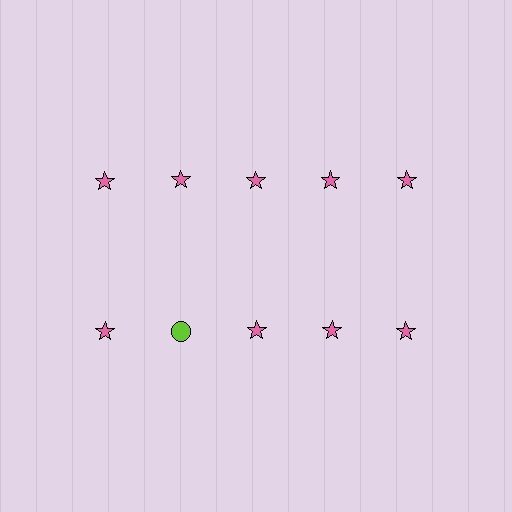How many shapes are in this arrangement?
There are 10 shapes arranged in a grid pattern.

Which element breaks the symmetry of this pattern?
The lime circle in the second row, second from left column breaks the symmetry. All other shapes are pink stars.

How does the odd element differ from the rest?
It differs in both color (lime instead of pink) and shape (circle instead of star).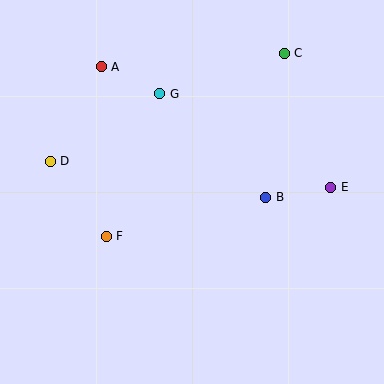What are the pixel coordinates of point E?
Point E is at (331, 187).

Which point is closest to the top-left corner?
Point A is closest to the top-left corner.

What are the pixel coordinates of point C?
Point C is at (284, 53).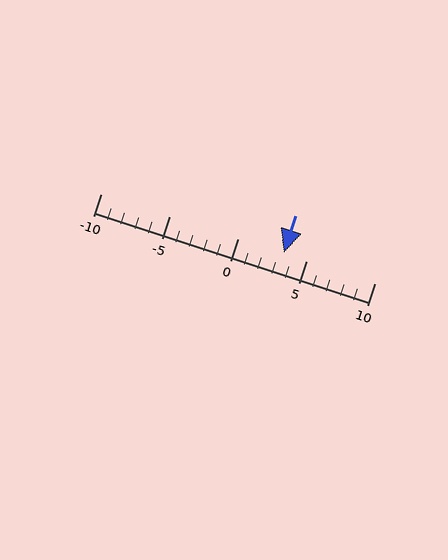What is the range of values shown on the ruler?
The ruler shows values from -10 to 10.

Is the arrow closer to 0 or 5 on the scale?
The arrow is closer to 5.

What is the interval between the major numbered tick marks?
The major tick marks are spaced 5 units apart.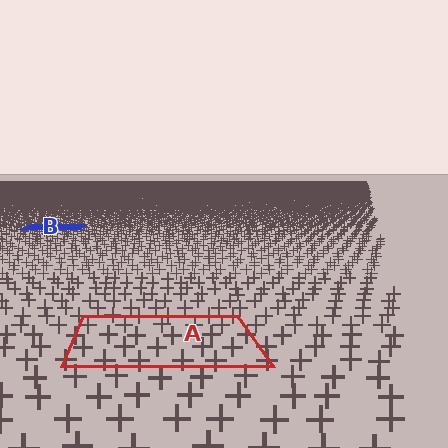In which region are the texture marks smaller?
The texture marks are smaller in region B, because it is farther away.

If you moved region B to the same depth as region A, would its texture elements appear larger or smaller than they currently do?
They would appear larger. At a closer depth, the same texture elements are projected at a bigger on-screen size.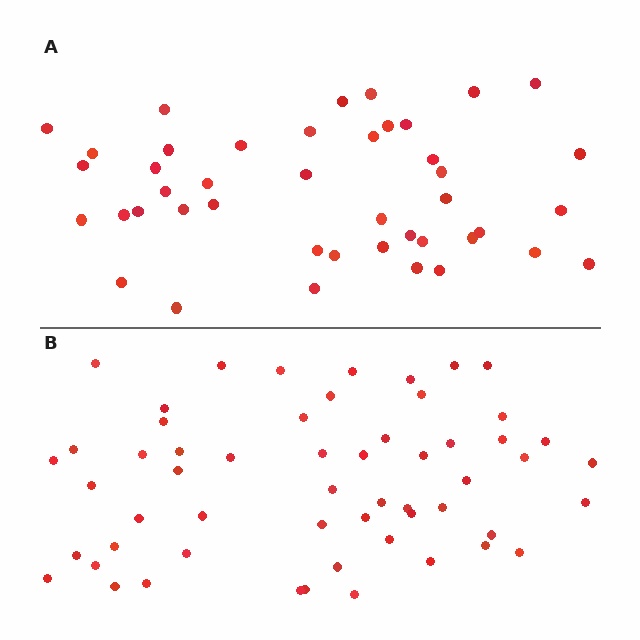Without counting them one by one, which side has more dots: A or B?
Region B (the bottom region) has more dots.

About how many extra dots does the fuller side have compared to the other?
Region B has approximately 15 more dots than region A.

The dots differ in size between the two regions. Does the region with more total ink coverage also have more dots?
No. Region A has more total ink coverage because its dots are larger, but region B actually contains more individual dots. Total area can be misleading — the number of items is what matters here.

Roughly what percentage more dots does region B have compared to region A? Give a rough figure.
About 30% more.